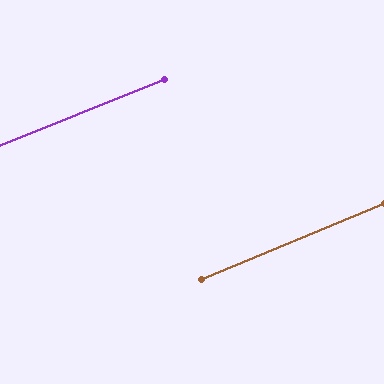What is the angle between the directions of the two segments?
Approximately 1 degree.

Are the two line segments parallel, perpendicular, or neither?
Parallel — their directions differ by only 0.5°.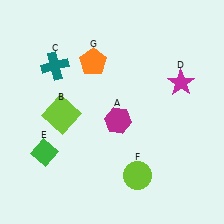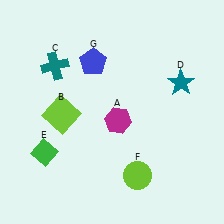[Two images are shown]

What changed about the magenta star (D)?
In Image 1, D is magenta. In Image 2, it changed to teal.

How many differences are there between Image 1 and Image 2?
There are 2 differences between the two images.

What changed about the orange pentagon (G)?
In Image 1, G is orange. In Image 2, it changed to blue.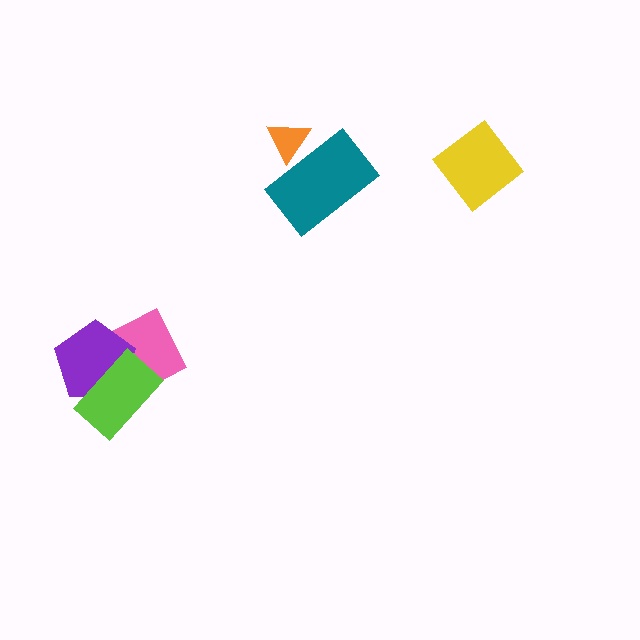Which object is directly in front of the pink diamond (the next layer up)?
The purple pentagon is directly in front of the pink diamond.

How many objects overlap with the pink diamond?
2 objects overlap with the pink diamond.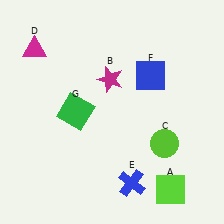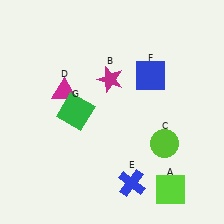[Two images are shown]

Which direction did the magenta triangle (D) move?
The magenta triangle (D) moved down.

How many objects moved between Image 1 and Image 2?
1 object moved between the two images.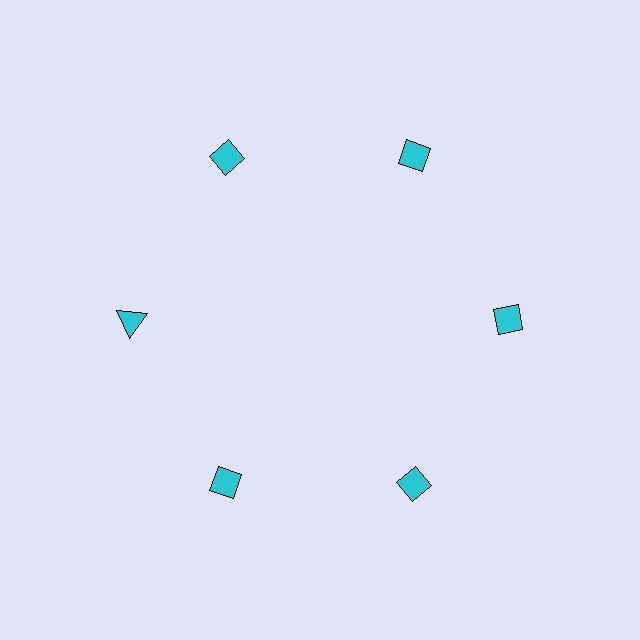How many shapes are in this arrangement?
There are 6 shapes arranged in a ring pattern.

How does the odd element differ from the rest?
It has a different shape: triangle instead of diamond.